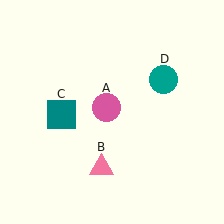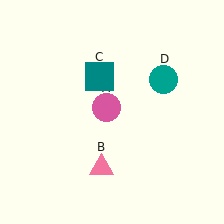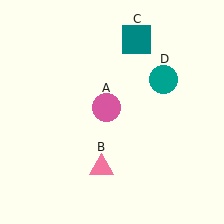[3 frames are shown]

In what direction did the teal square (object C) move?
The teal square (object C) moved up and to the right.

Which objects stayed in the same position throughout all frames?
Pink circle (object A) and pink triangle (object B) and teal circle (object D) remained stationary.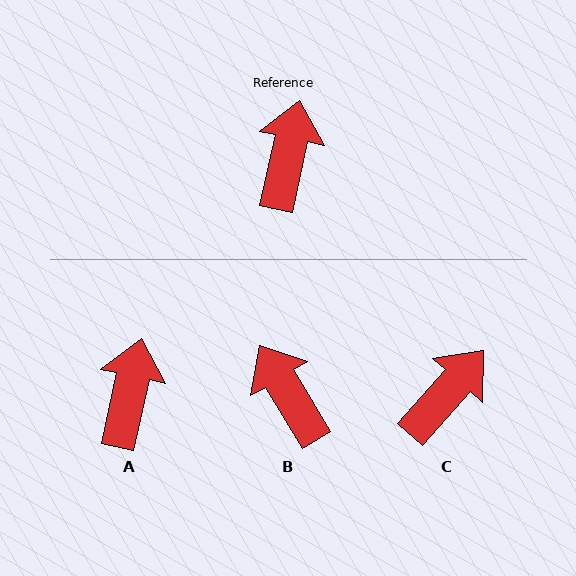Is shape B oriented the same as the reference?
No, it is off by about 43 degrees.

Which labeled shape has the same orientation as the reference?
A.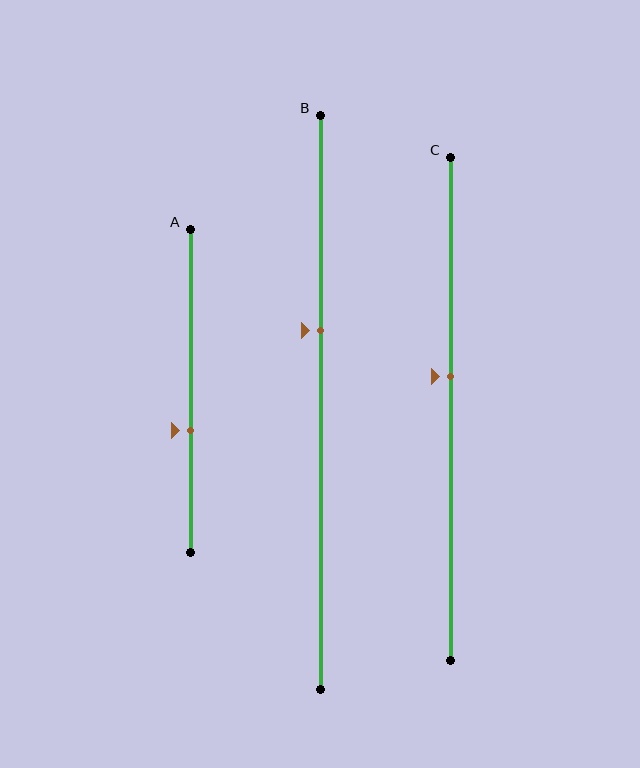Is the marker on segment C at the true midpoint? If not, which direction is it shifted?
No, the marker on segment C is shifted upward by about 6% of the segment length.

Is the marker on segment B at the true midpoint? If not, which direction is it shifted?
No, the marker on segment B is shifted upward by about 13% of the segment length.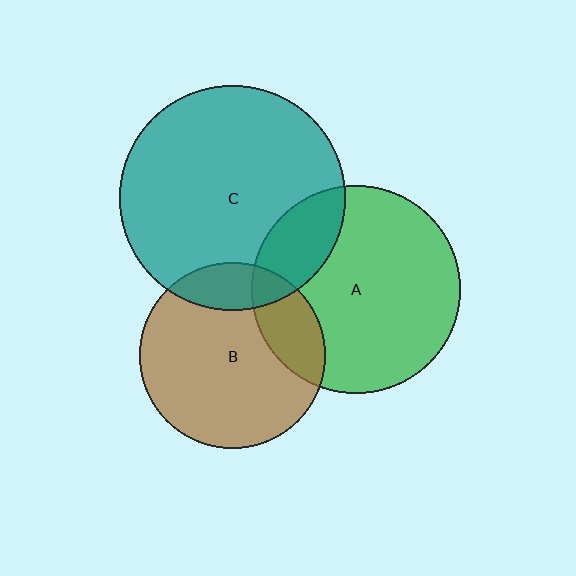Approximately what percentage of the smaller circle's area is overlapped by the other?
Approximately 20%.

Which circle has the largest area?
Circle C (teal).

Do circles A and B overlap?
Yes.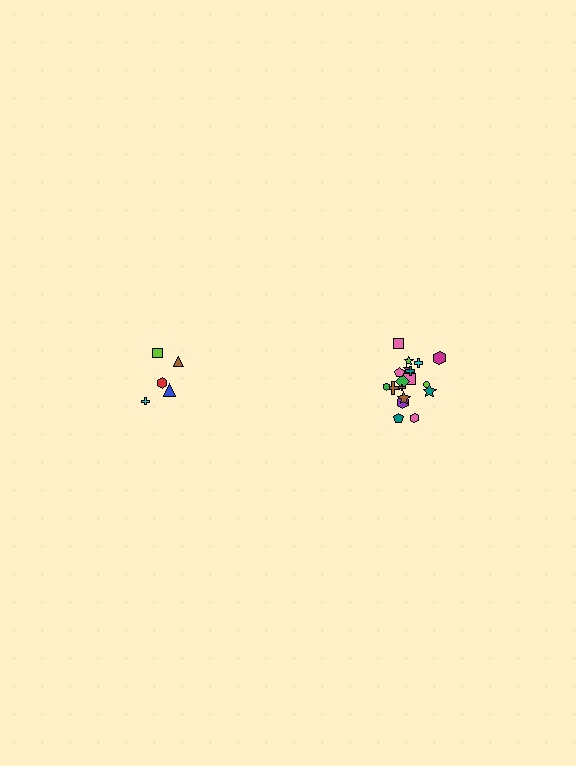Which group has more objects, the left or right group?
The right group.